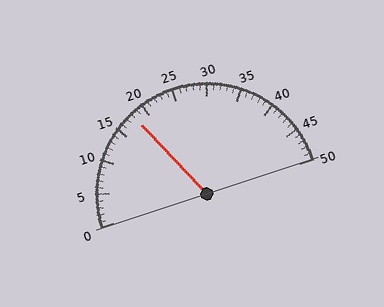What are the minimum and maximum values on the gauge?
The gauge ranges from 0 to 50.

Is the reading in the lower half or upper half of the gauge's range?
The reading is in the lower half of the range (0 to 50).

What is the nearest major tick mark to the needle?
The nearest major tick mark is 20.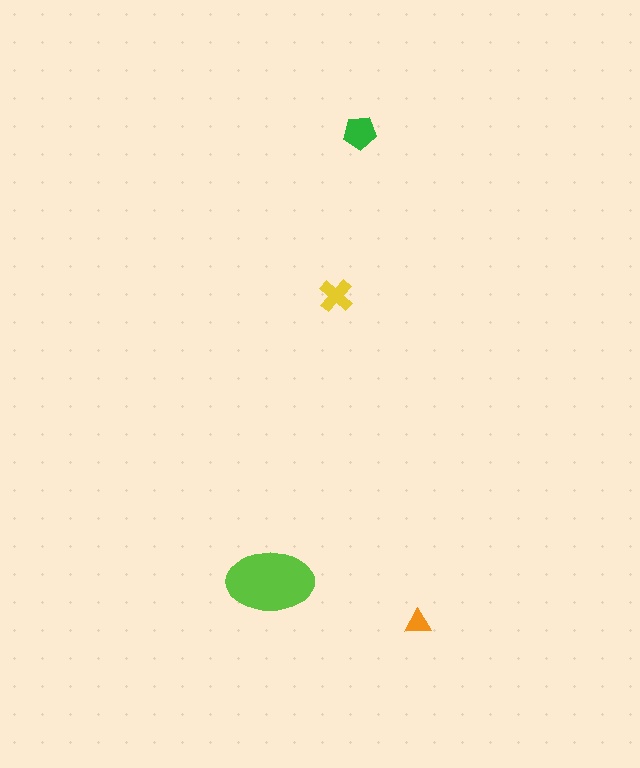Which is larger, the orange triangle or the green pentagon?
The green pentagon.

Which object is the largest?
The lime ellipse.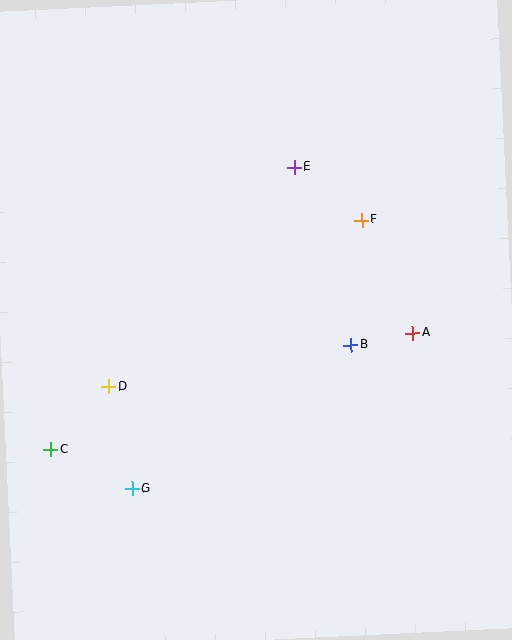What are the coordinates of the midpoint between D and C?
The midpoint between D and C is at (80, 418).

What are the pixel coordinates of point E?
Point E is at (294, 167).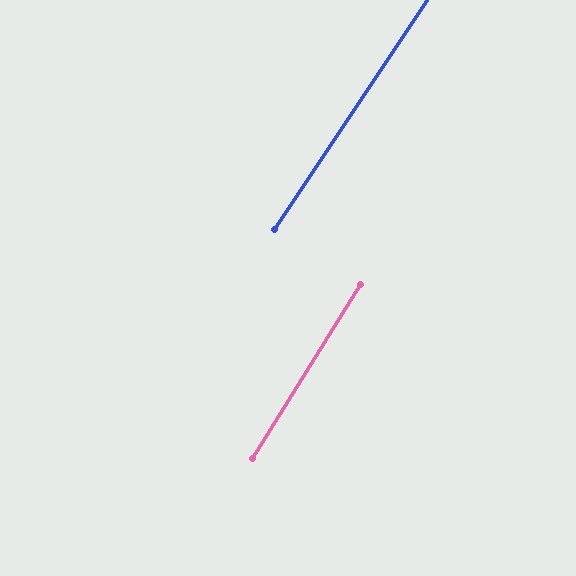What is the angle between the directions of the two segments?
Approximately 2 degrees.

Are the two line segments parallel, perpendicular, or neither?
Parallel — their directions differ by only 1.7°.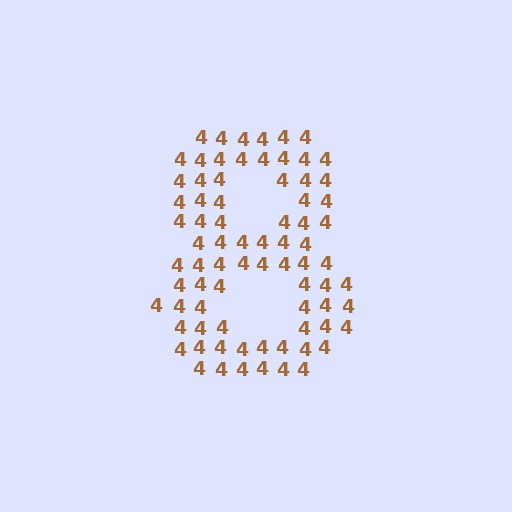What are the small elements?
The small elements are digit 4's.